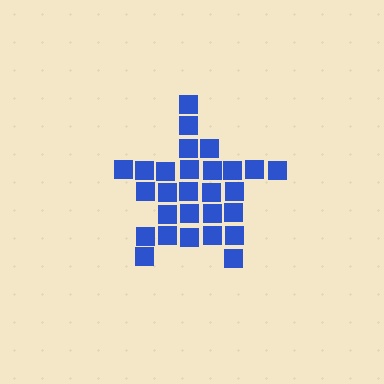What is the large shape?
The large shape is a star.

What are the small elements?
The small elements are squares.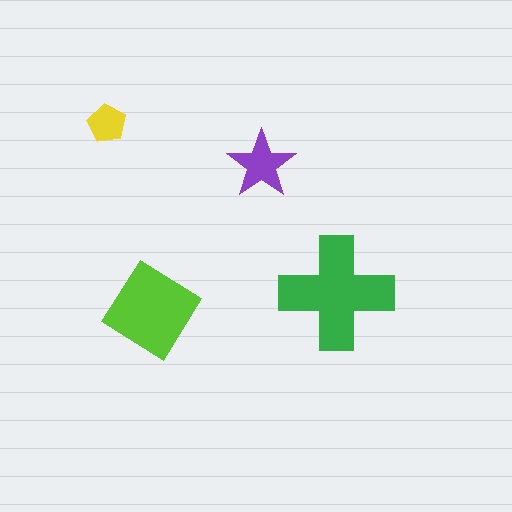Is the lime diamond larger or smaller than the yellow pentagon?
Larger.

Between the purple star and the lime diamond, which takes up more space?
The lime diamond.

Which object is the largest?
The green cross.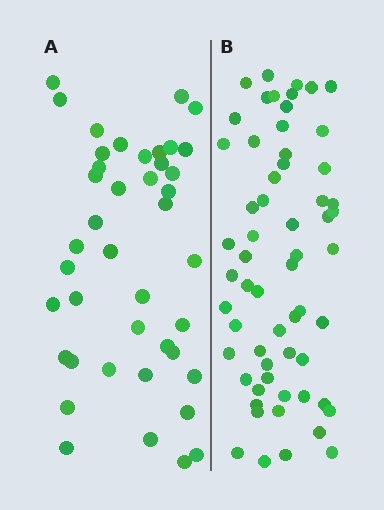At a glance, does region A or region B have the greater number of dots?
Region B (the right region) has more dots.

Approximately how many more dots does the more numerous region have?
Region B has approximately 20 more dots than region A.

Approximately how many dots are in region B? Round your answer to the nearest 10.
About 60 dots.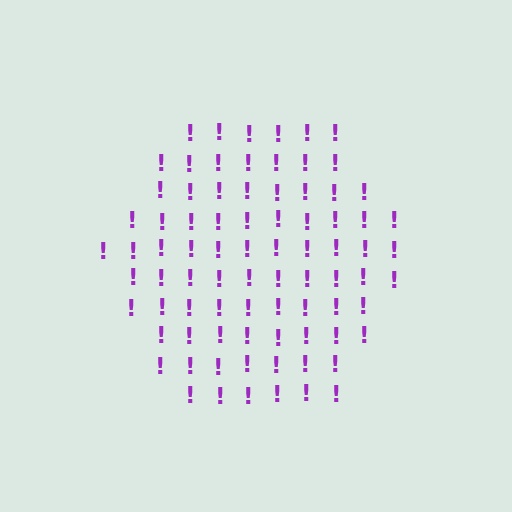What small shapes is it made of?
It is made of small exclamation marks.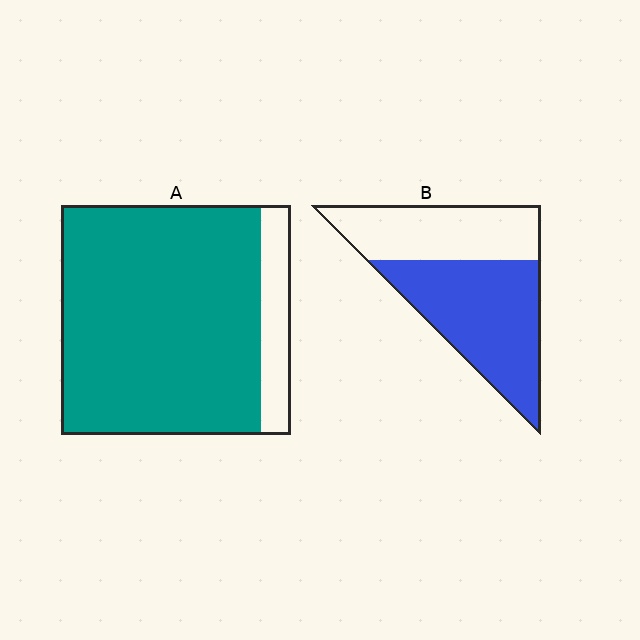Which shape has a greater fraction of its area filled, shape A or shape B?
Shape A.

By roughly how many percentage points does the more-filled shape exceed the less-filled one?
By roughly 30 percentage points (A over B).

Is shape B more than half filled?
Yes.